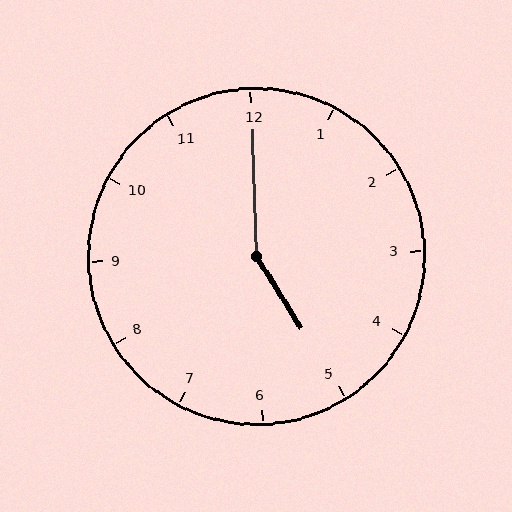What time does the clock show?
5:00.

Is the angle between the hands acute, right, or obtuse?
It is obtuse.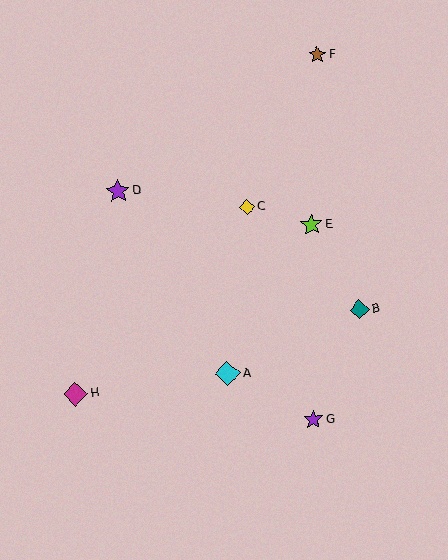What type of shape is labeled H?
Shape H is a magenta diamond.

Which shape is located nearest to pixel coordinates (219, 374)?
The cyan diamond (labeled A) at (228, 374) is nearest to that location.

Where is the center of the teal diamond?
The center of the teal diamond is at (360, 309).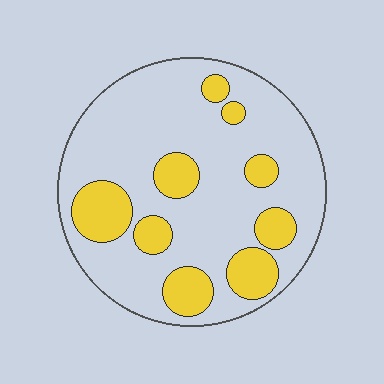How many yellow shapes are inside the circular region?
9.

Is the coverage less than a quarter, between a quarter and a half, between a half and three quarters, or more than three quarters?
Less than a quarter.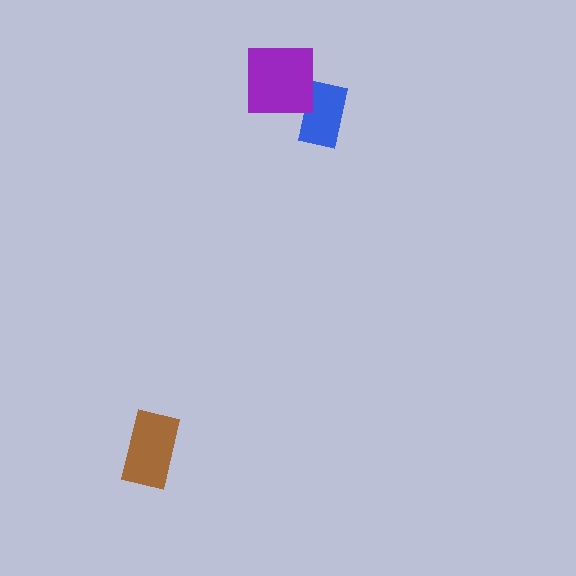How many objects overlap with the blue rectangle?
1 object overlaps with the blue rectangle.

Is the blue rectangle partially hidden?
Yes, it is partially covered by another shape.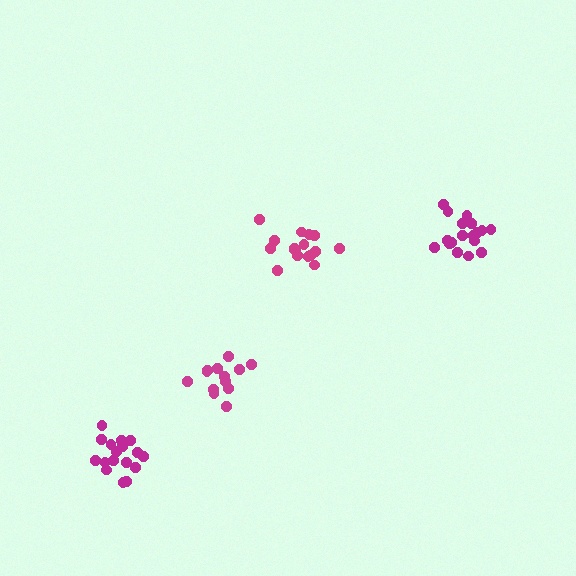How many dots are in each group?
Group 1: 17 dots, Group 2: 13 dots, Group 3: 18 dots, Group 4: 17 dots (65 total).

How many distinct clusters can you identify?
There are 4 distinct clusters.